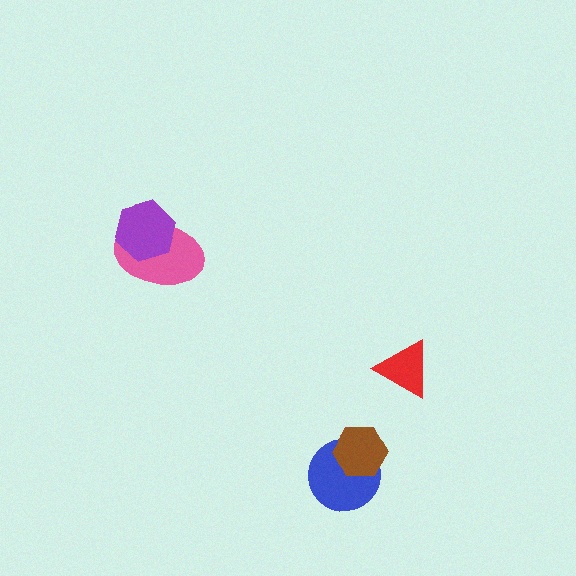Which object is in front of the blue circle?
The brown hexagon is in front of the blue circle.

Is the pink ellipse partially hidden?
Yes, it is partially covered by another shape.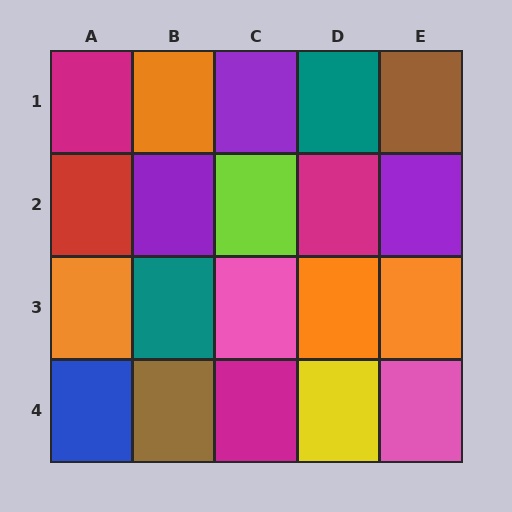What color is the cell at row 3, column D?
Orange.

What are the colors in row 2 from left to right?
Red, purple, lime, magenta, purple.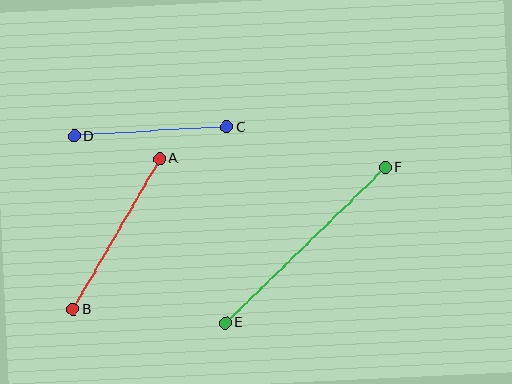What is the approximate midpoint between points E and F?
The midpoint is at approximately (305, 245) pixels.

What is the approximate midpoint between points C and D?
The midpoint is at approximately (150, 131) pixels.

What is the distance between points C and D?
The distance is approximately 152 pixels.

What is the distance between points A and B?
The distance is approximately 174 pixels.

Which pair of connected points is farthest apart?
Points E and F are farthest apart.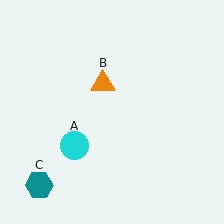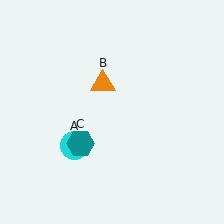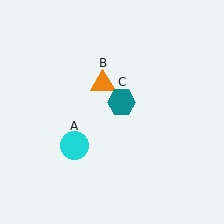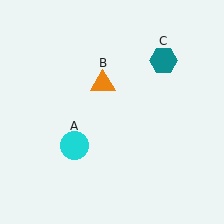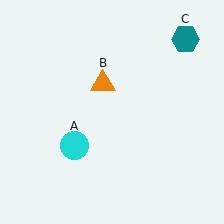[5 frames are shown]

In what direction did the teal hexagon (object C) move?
The teal hexagon (object C) moved up and to the right.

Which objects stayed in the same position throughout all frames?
Cyan circle (object A) and orange triangle (object B) remained stationary.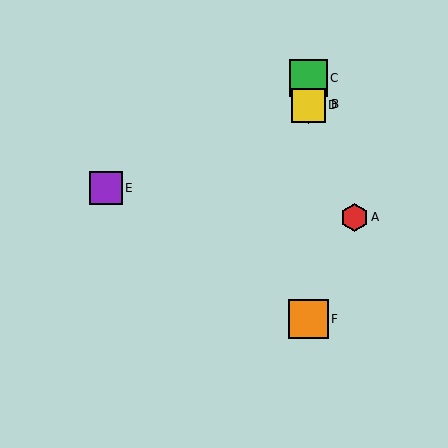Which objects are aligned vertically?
Objects B, C, D, F are aligned vertically.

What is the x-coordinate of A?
Object A is at x≈354.